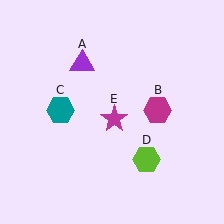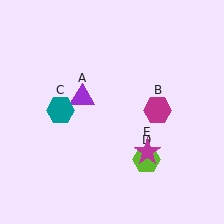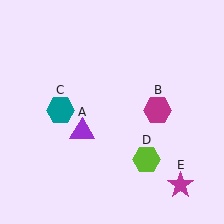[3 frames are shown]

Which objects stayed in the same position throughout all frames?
Magenta hexagon (object B) and teal hexagon (object C) and lime hexagon (object D) remained stationary.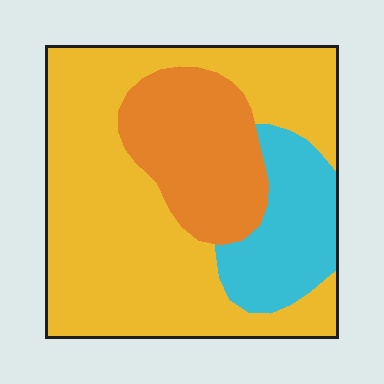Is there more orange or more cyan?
Orange.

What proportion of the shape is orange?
Orange covers around 20% of the shape.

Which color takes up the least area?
Cyan, at roughly 15%.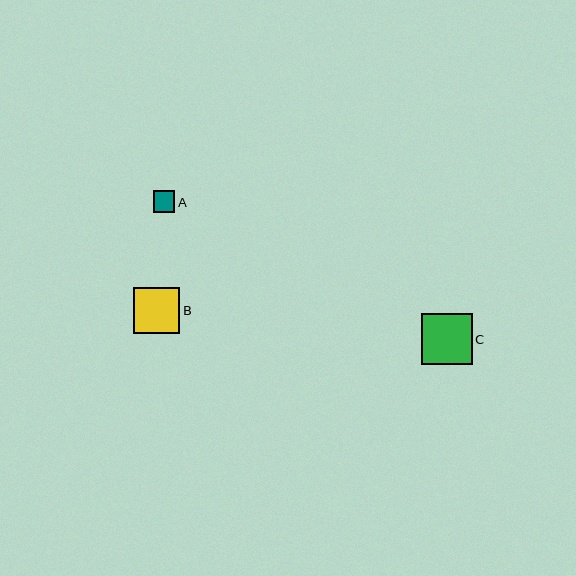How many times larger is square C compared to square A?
Square C is approximately 2.3 times the size of square A.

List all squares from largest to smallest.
From largest to smallest: C, B, A.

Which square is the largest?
Square C is the largest with a size of approximately 51 pixels.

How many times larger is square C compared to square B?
Square C is approximately 1.1 times the size of square B.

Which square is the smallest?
Square A is the smallest with a size of approximately 22 pixels.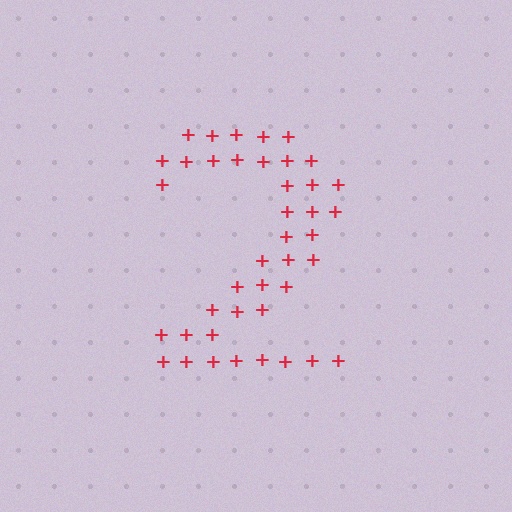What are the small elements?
The small elements are plus signs.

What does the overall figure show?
The overall figure shows the digit 2.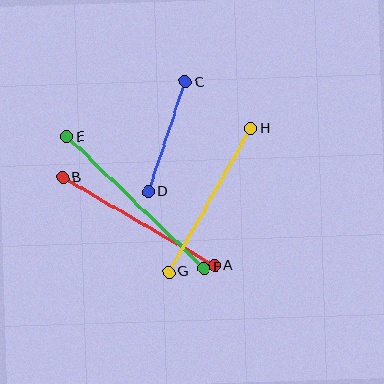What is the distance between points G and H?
The distance is approximately 166 pixels.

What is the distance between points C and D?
The distance is approximately 116 pixels.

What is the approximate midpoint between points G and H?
The midpoint is at approximately (210, 200) pixels.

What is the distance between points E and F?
The distance is approximately 190 pixels.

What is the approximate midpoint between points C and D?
The midpoint is at approximately (167, 137) pixels.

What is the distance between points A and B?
The distance is approximately 176 pixels.